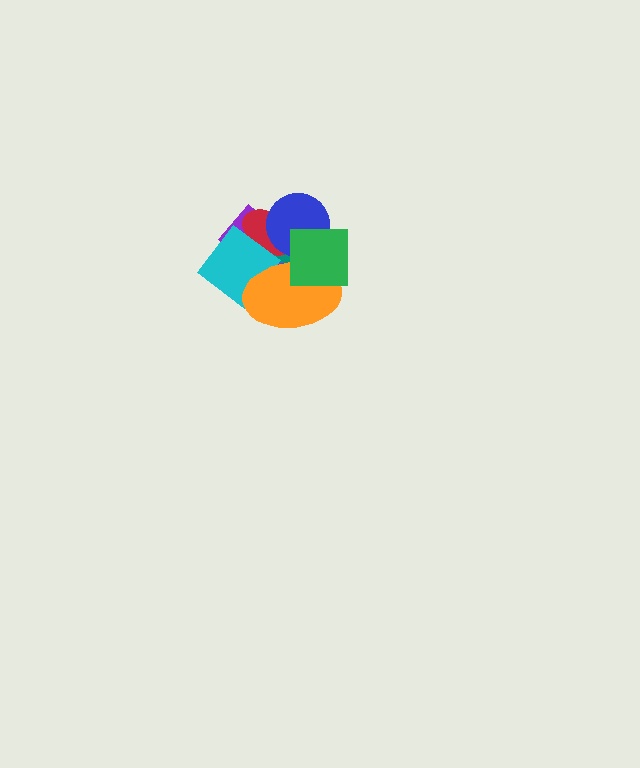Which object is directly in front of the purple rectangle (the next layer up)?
The teal triangle is directly in front of the purple rectangle.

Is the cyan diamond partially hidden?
Yes, it is partially covered by another shape.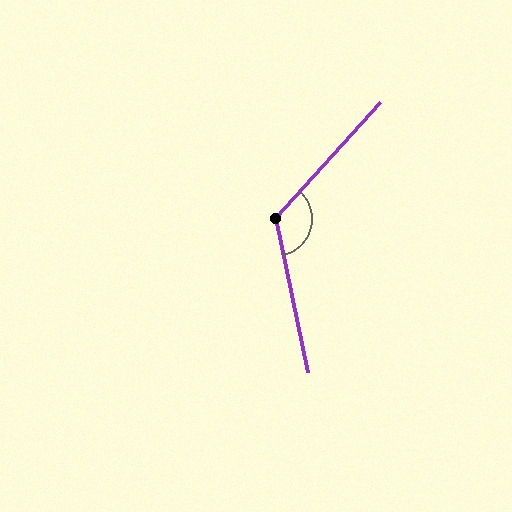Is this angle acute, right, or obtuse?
It is obtuse.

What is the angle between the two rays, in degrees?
Approximately 126 degrees.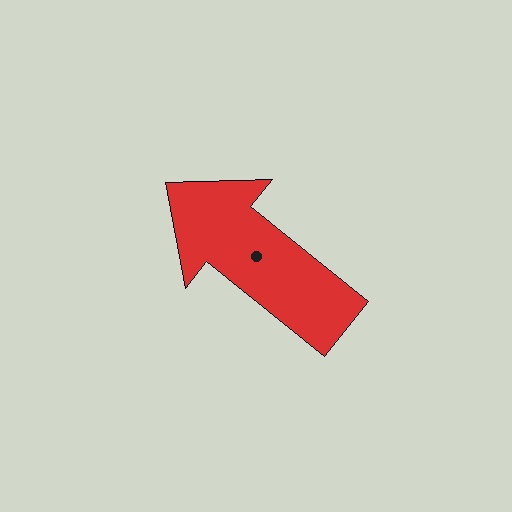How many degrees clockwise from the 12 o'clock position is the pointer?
Approximately 309 degrees.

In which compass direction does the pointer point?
Northwest.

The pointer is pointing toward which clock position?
Roughly 10 o'clock.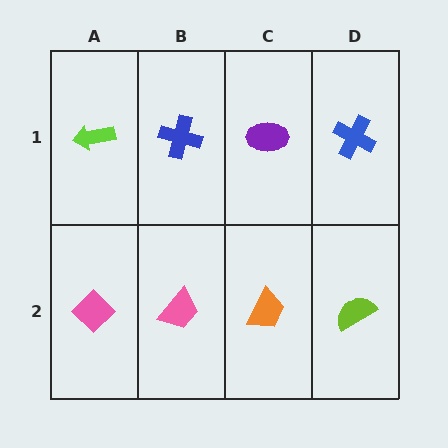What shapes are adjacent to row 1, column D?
A lime semicircle (row 2, column D), a purple ellipse (row 1, column C).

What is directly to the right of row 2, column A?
A pink trapezoid.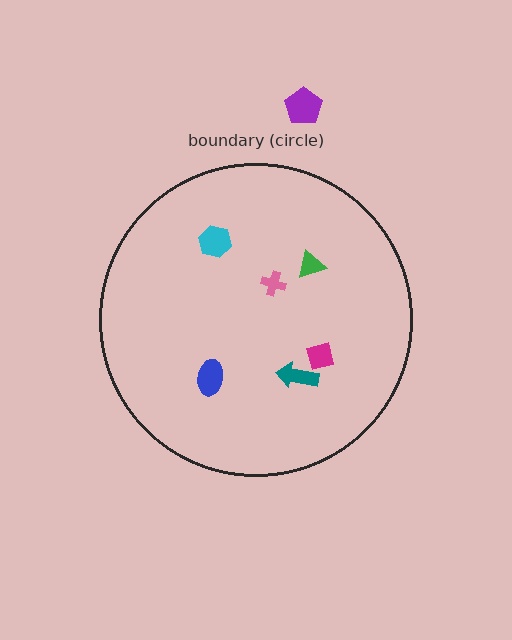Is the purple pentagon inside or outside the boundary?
Outside.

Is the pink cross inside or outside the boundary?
Inside.